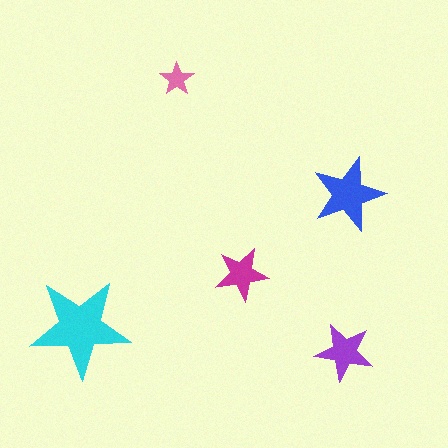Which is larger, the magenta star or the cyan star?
The cyan one.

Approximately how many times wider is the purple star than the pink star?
About 1.5 times wider.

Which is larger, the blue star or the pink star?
The blue one.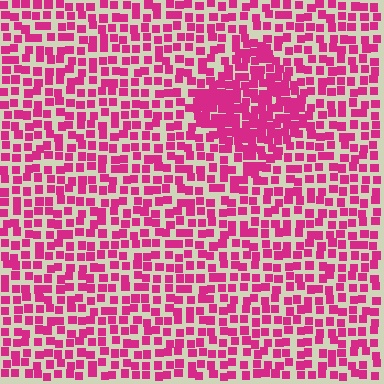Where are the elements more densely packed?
The elements are more densely packed inside the diamond boundary.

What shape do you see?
I see a diamond.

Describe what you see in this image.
The image contains small magenta elements arranged at two different densities. A diamond-shaped region is visible where the elements are more densely packed than the surrounding area.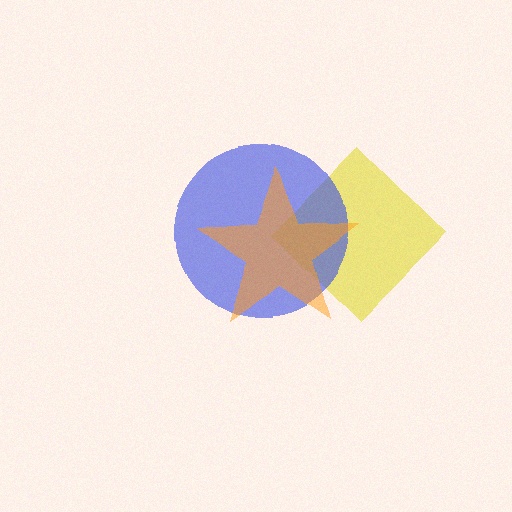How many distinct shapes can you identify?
There are 3 distinct shapes: a yellow diamond, a blue circle, an orange star.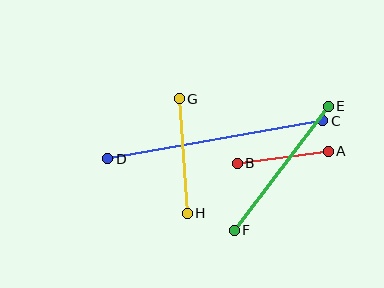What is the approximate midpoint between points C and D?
The midpoint is at approximately (215, 140) pixels.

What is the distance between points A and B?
The distance is approximately 92 pixels.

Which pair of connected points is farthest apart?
Points C and D are farthest apart.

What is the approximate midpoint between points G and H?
The midpoint is at approximately (183, 156) pixels.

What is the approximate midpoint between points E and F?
The midpoint is at approximately (281, 168) pixels.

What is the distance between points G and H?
The distance is approximately 115 pixels.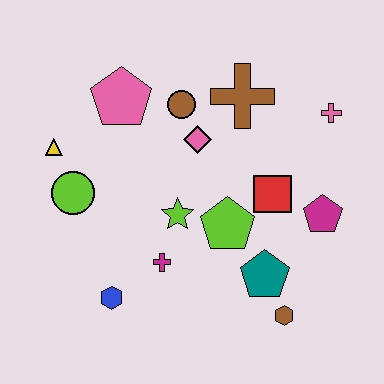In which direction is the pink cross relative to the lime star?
The pink cross is to the right of the lime star.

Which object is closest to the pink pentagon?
The brown circle is closest to the pink pentagon.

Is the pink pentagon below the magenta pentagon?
No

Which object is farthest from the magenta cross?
The pink cross is farthest from the magenta cross.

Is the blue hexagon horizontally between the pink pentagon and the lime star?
No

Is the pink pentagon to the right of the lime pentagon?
No